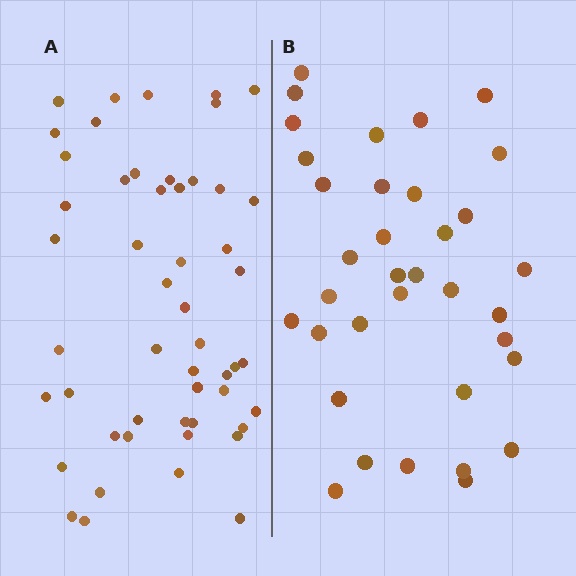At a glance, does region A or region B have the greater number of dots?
Region A (the left region) has more dots.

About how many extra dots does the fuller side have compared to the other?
Region A has approximately 15 more dots than region B.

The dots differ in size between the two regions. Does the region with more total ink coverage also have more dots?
No. Region B has more total ink coverage because its dots are larger, but region A actually contains more individual dots. Total area can be misleading — the number of items is what matters here.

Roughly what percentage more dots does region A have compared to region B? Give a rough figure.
About 45% more.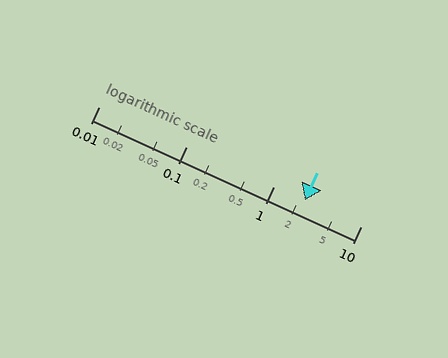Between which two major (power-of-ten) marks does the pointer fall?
The pointer is between 1 and 10.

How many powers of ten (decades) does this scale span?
The scale spans 3 decades, from 0.01 to 10.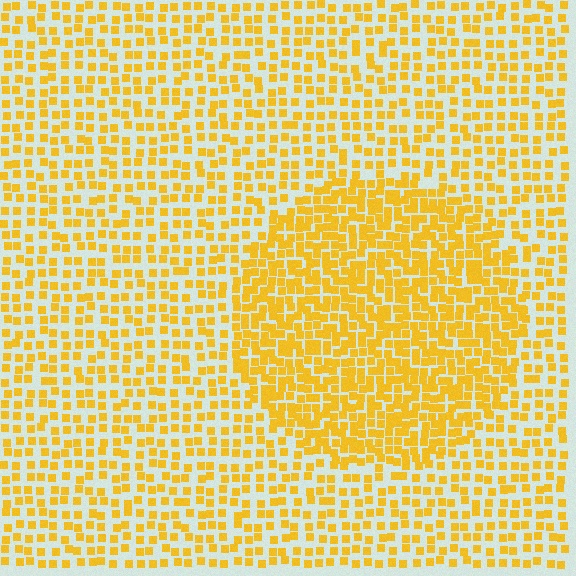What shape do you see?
I see a circle.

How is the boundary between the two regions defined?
The boundary is defined by a change in element density (approximately 1.8x ratio). All elements are the same color, size, and shape.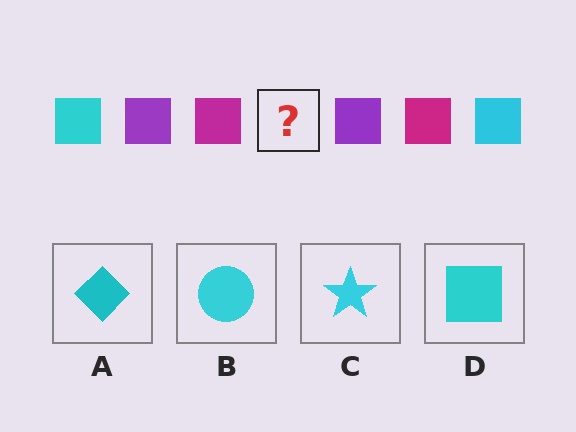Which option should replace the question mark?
Option D.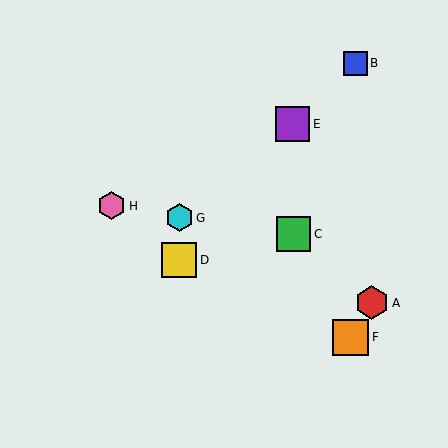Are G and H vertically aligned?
No, G is at x≈179 and H is at x≈112.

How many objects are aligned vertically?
2 objects (D, G) are aligned vertically.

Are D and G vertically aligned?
Yes, both are at x≈179.